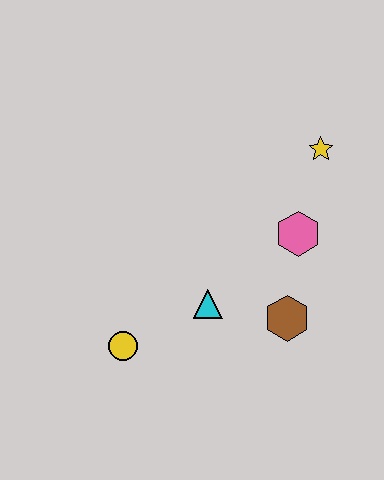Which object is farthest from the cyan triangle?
The yellow star is farthest from the cyan triangle.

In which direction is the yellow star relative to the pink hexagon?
The yellow star is above the pink hexagon.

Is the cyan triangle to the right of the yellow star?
No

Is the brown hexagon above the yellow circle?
Yes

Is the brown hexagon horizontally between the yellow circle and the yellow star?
Yes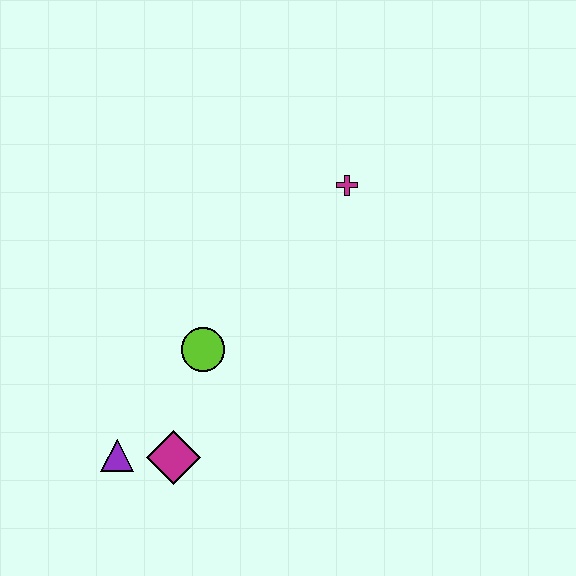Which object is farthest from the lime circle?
The magenta cross is farthest from the lime circle.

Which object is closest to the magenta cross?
The lime circle is closest to the magenta cross.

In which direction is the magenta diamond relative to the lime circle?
The magenta diamond is below the lime circle.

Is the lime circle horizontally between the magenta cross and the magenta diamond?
Yes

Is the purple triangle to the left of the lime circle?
Yes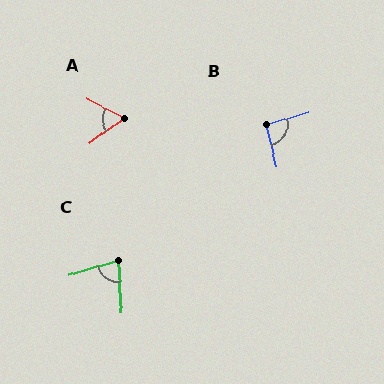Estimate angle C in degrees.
Approximately 77 degrees.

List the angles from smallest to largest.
A (63°), C (77°), B (92°).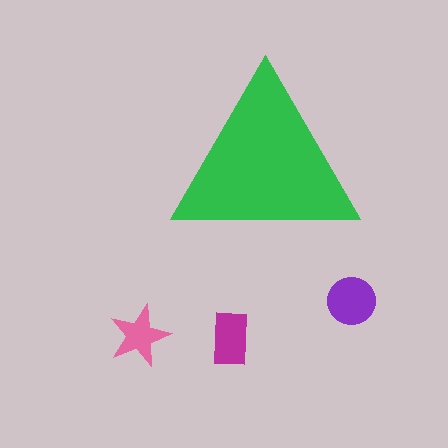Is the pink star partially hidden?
No, the pink star is fully visible.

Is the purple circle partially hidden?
No, the purple circle is fully visible.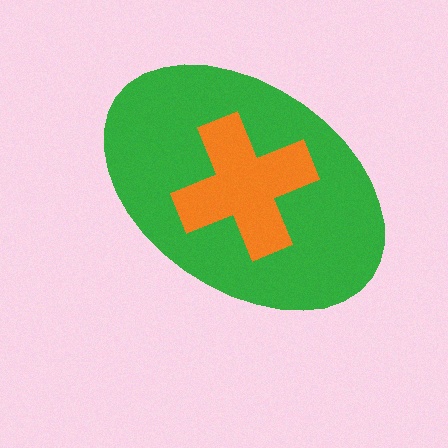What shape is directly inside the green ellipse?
The orange cross.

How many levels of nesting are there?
2.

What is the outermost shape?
The green ellipse.